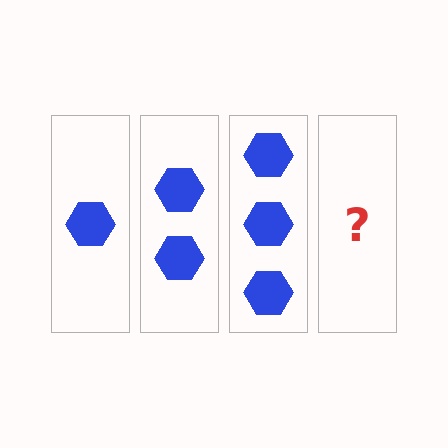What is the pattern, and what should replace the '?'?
The pattern is that each step adds one more hexagon. The '?' should be 4 hexagons.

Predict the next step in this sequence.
The next step is 4 hexagons.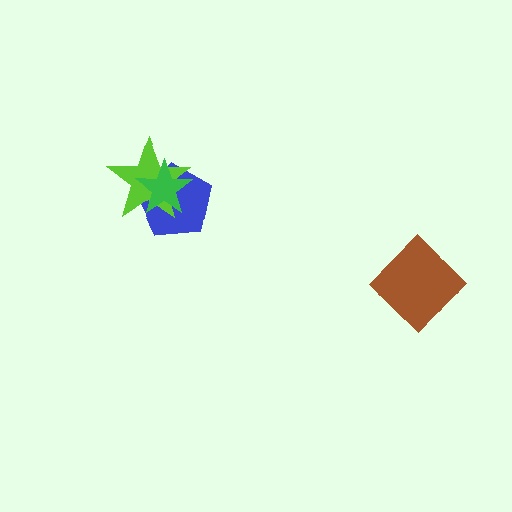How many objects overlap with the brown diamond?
0 objects overlap with the brown diamond.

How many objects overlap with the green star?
2 objects overlap with the green star.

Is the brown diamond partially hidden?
No, no other shape covers it.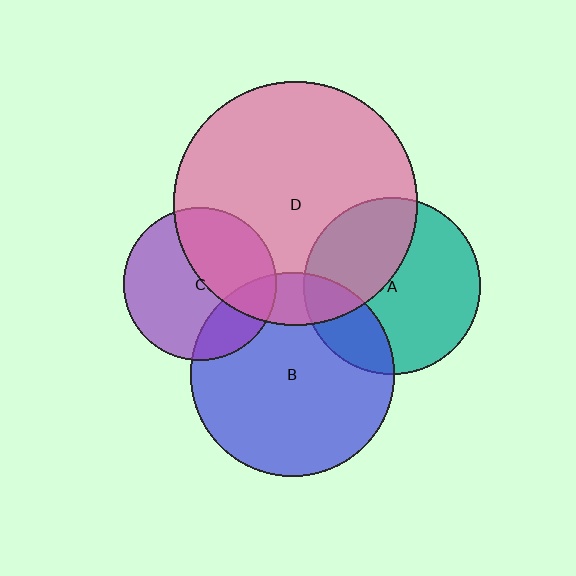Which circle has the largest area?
Circle D (pink).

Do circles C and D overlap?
Yes.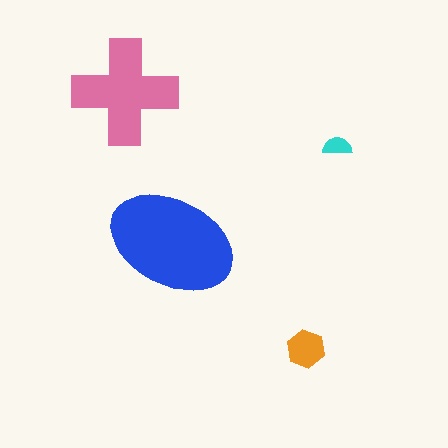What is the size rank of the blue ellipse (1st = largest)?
1st.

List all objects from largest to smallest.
The blue ellipse, the pink cross, the orange hexagon, the cyan semicircle.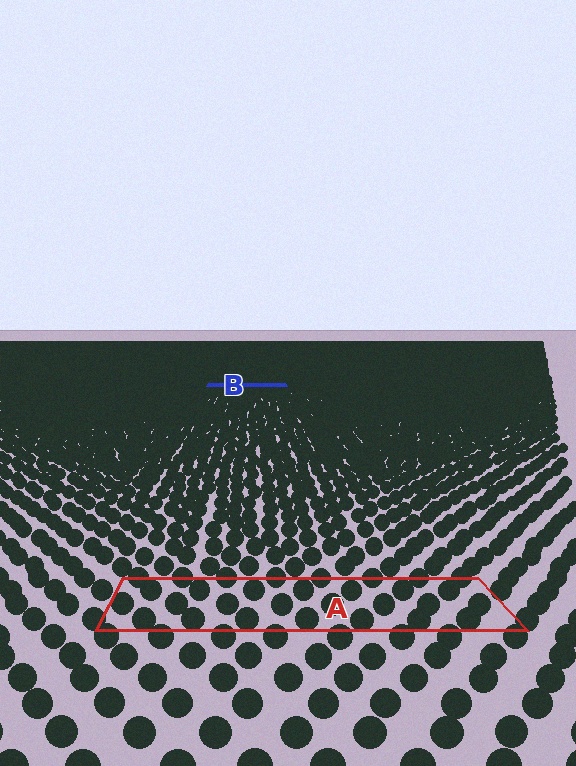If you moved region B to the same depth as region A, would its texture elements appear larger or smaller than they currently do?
They would appear larger. At a closer depth, the same texture elements are projected at a bigger on-screen size.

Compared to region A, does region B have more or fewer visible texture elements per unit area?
Region B has more texture elements per unit area — they are packed more densely because it is farther away.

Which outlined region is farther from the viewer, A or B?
Region B is farther from the viewer — the texture elements inside it appear smaller and more densely packed.